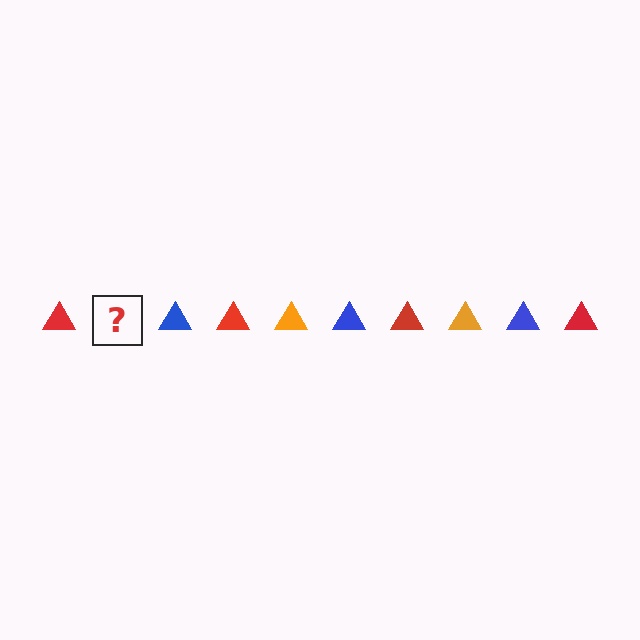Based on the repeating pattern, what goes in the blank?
The blank should be an orange triangle.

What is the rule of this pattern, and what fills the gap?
The rule is that the pattern cycles through red, orange, blue triangles. The gap should be filled with an orange triangle.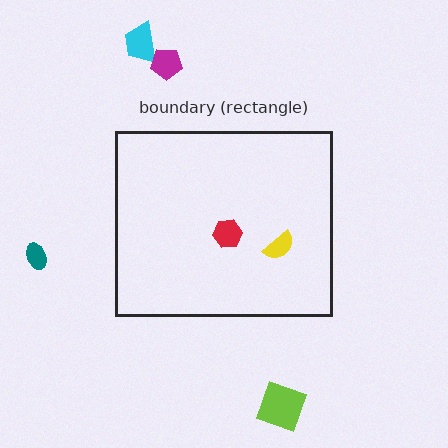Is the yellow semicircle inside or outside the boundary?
Inside.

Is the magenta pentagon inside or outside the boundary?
Outside.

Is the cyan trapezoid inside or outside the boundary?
Outside.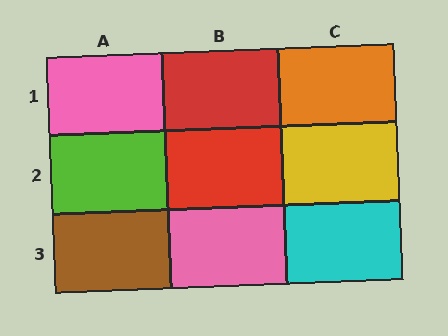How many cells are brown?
1 cell is brown.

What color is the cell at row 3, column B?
Pink.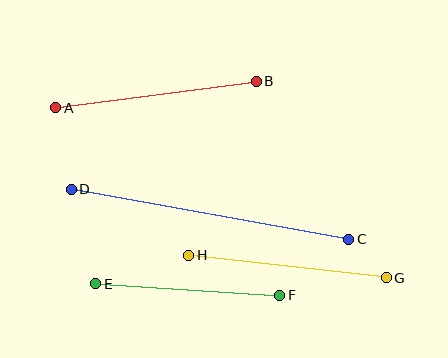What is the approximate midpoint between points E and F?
The midpoint is at approximately (188, 290) pixels.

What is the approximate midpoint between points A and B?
The midpoint is at approximately (156, 94) pixels.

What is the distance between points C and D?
The distance is approximately 282 pixels.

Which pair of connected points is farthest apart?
Points C and D are farthest apart.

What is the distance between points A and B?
The distance is approximately 202 pixels.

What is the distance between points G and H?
The distance is approximately 199 pixels.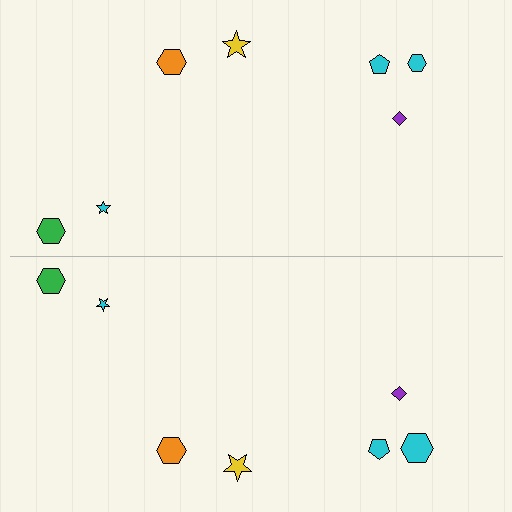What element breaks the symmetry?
The cyan hexagon on the bottom side has a different size than its mirror counterpart.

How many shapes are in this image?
There are 14 shapes in this image.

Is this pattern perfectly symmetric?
No, the pattern is not perfectly symmetric. The cyan hexagon on the bottom side has a different size than its mirror counterpart.